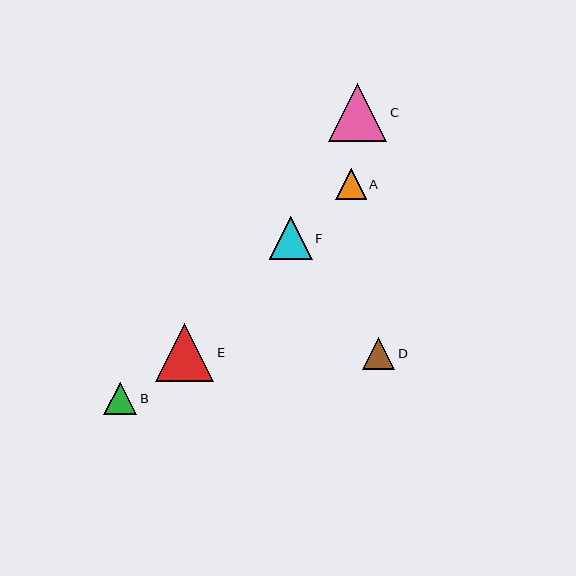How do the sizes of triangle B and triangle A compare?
Triangle B and triangle A are approximately the same size.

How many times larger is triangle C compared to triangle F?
Triangle C is approximately 1.4 times the size of triangle F.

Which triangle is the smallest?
Triangle A is the smallest with a size of approximately 31 pixels.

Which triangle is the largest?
Triangle E is the largest with a size of approximately 58 pixels.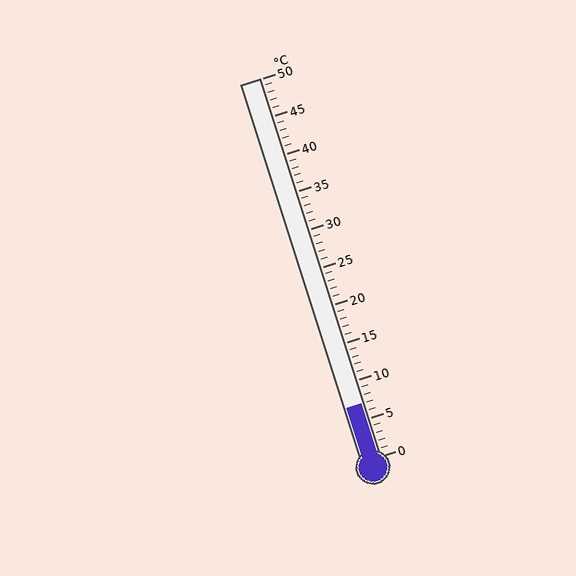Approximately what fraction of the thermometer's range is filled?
The thermometer is filled to approximately 15% of its range.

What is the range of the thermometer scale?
The thermometer scale ranges from 0°C to 50°C.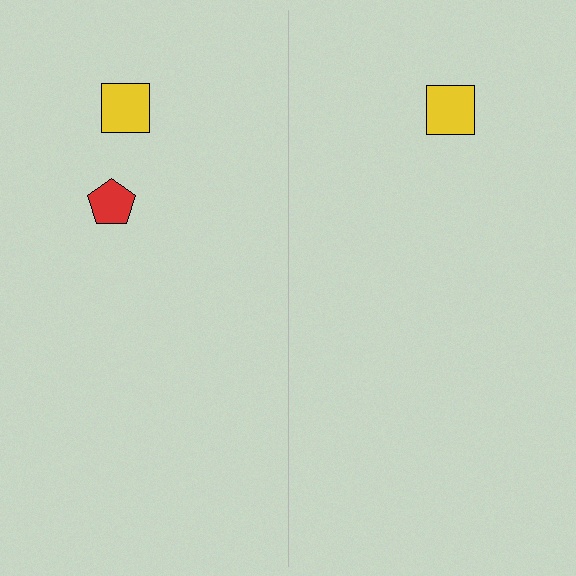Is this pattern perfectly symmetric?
No, the pattern is not perfectly symmetric. A red pentagon is missing from the right side.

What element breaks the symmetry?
A red pentagon is missing from the right side.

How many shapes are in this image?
There are 3 shapes in this image.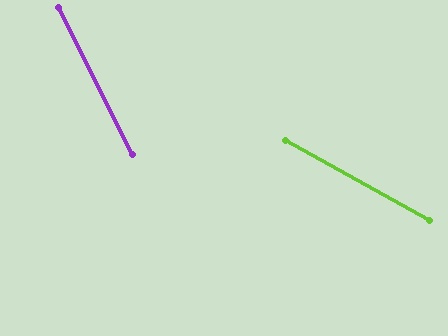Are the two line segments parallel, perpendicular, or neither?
Neither parallel nor perpendicular — they differ by about 34°.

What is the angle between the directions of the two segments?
Approximately 34 degrees.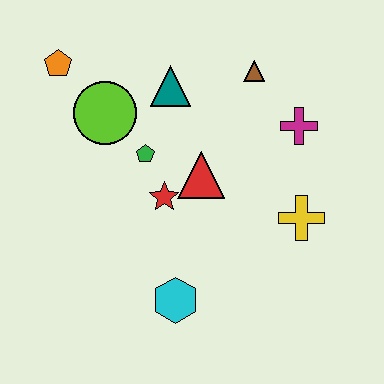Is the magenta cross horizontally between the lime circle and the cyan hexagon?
No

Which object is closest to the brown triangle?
The magenta cross is closest to the brown triangle.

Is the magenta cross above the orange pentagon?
No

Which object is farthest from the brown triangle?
The cyan hexagon is farthest from the brown triangle.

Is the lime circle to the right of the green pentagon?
No